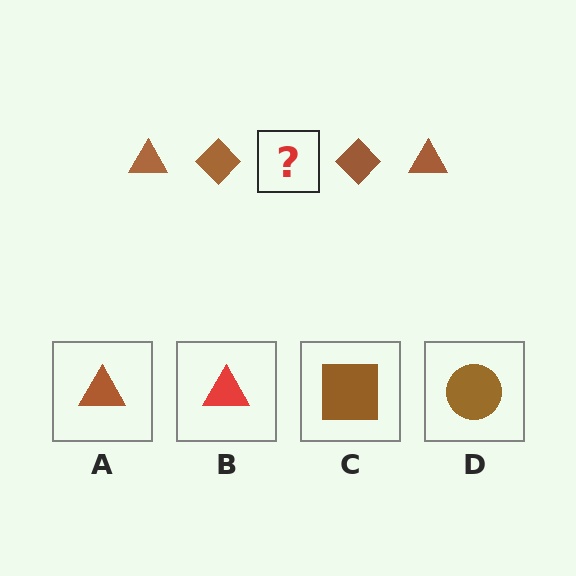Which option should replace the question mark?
Option A.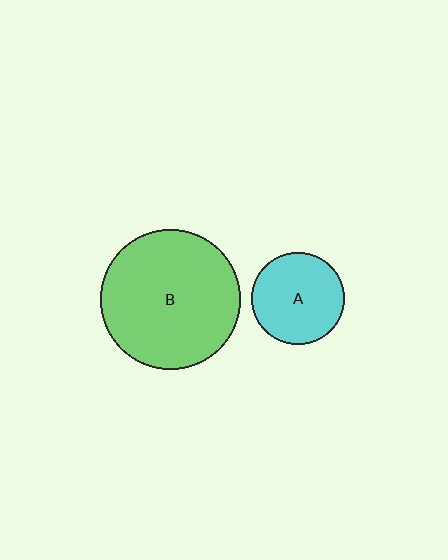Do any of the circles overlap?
No, none of the circles overlap.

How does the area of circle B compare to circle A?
Approximately 2.3 times.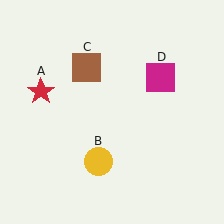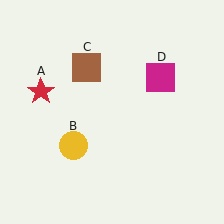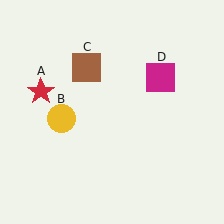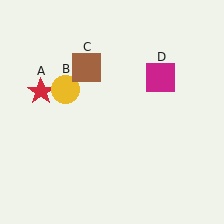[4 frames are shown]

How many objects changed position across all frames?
1 object changed position: yellow circle (object B).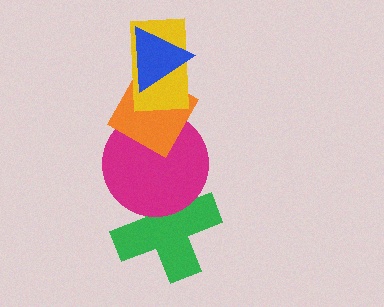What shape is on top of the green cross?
The magenta circle is on top of the green cross.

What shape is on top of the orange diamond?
The yellow rectangle is on top of the orange diamond.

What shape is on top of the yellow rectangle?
The blue triangle is on top of the yellow rectangle.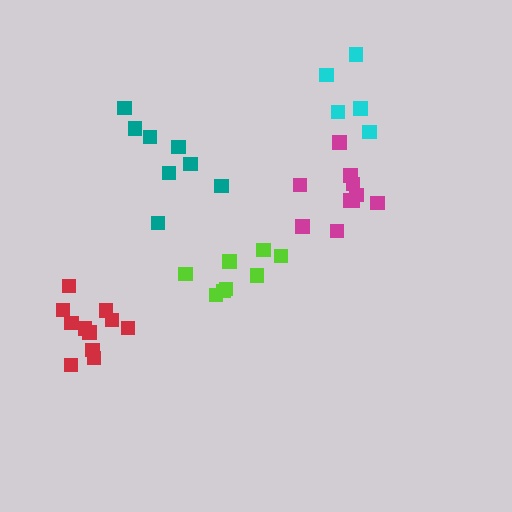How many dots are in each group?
Group 1: 8 dots, Group 2: 10 dots, Group 3: 11 dots, Group 4: 5 dots, Group 5: 8 dots (42 total).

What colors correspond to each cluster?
The clusters are colored: teal, magenta, red, cyan, lime.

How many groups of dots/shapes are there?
There are 5 groups.